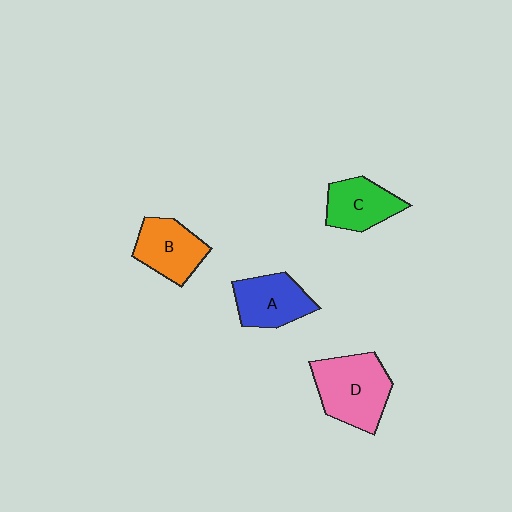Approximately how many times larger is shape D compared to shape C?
Approximately 1.5 times.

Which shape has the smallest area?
Shape C (green).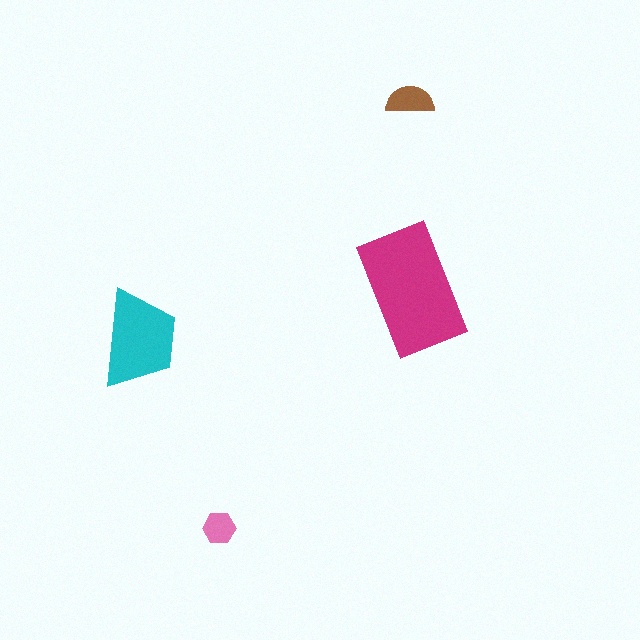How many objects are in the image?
There are 4 objects in the image.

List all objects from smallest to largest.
The pink hexagon, the brown semicircle, the cyan trapezoid, the magenta rectangle.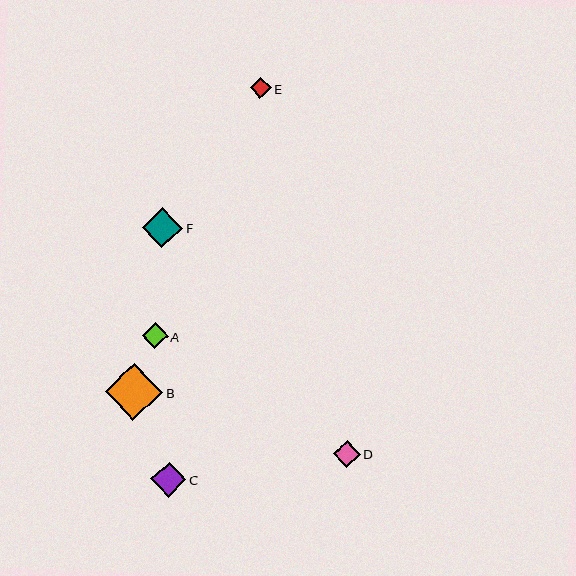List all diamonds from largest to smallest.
From largest to smallest: B, F, C, D, A, E.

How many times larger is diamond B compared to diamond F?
Diamond B is approximately 1.4 times the size of diamond F.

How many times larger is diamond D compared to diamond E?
Diamond D is approximately 1.3 times the size of diamond E.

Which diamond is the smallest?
Diamond E is the smallest with a size of approximately 21 pixels.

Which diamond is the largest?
Diamond B is the largest with a size of approximately 57 pixels.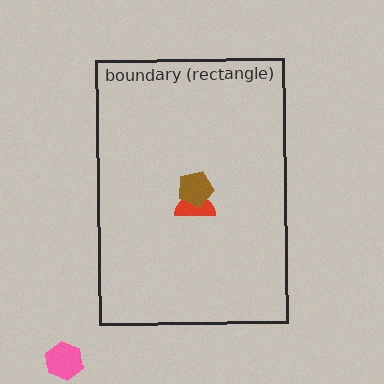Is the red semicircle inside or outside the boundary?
Inside.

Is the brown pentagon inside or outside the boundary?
Inside.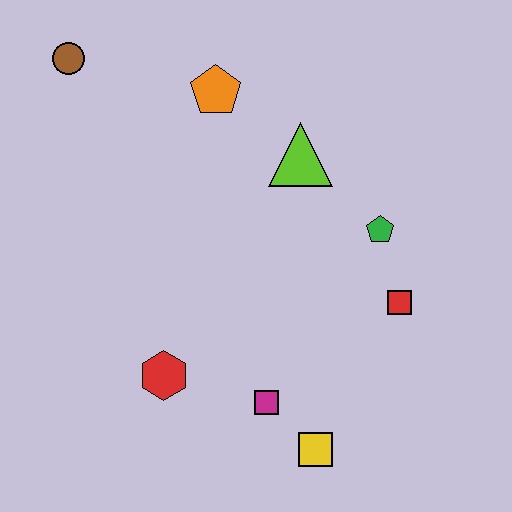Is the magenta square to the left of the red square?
Yes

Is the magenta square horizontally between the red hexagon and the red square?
Yes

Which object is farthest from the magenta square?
The brown circle is farthest from the magenta square.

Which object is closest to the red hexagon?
The magenta square is closest to the red hexagon.